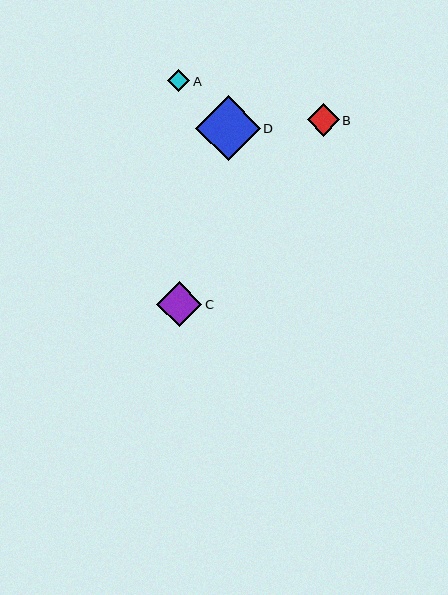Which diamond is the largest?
Diamond D is the largest with a size of approximately 65 pixels.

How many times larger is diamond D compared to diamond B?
Diamond D is approximately 2.0 times the size of diamond B.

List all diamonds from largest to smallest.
From largest to smallest: D, C, B, A.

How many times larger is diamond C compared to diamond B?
Diamond C is approximately 1.4 times the size of diamond B.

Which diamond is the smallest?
Diamond A is the smallest with a size of approximately 22 pixels.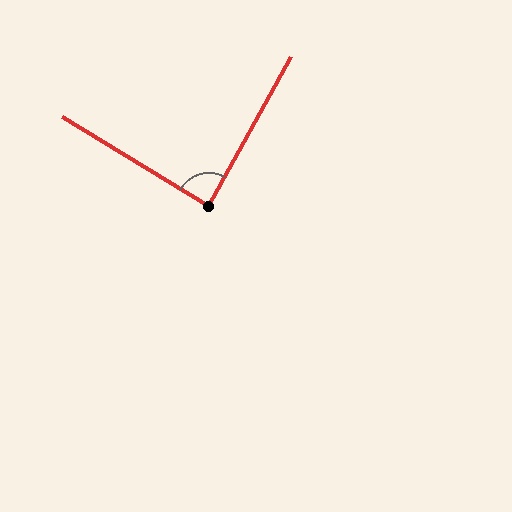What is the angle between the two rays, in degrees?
Approximately 88 degrees.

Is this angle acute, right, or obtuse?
It is approximately a right angle.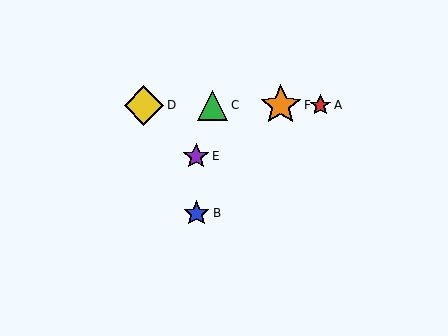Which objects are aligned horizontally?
Objects A, C, D, F are aligned horizontally.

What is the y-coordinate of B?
Object B is at y≈213.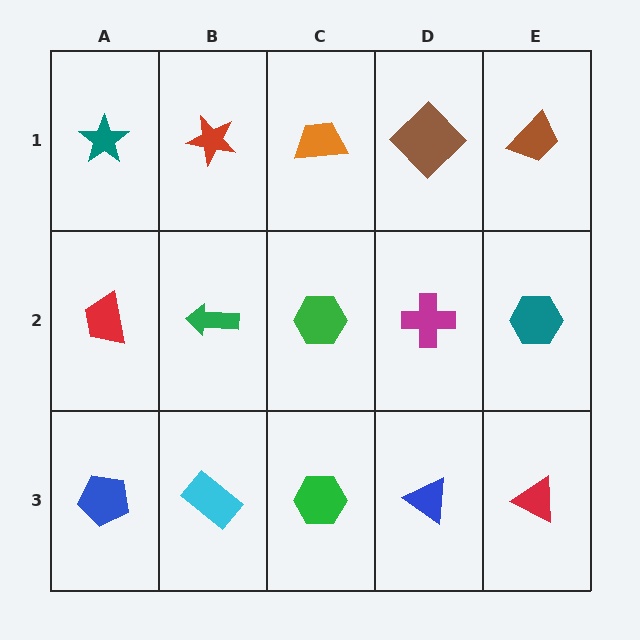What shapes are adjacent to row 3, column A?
A red trapezoid (row 2, column A), a cyan rectangle (row 3, column B).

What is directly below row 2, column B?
A cyan rectangle.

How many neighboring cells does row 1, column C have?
3.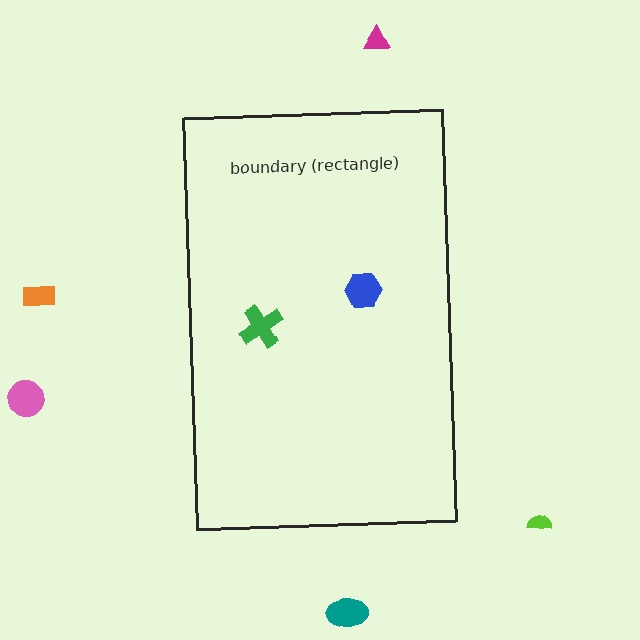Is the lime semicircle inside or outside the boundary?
Outside.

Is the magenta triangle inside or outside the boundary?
Outside.